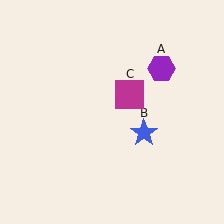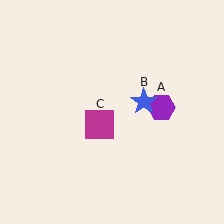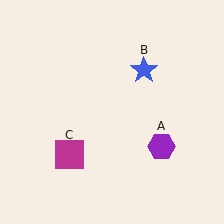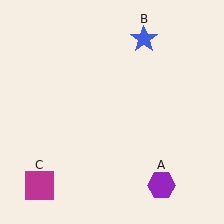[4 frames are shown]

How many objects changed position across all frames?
3 objects changed position: purple hexagon (object A), blue star (object B), magenta square (object C).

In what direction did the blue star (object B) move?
The blue star (object B) moved up.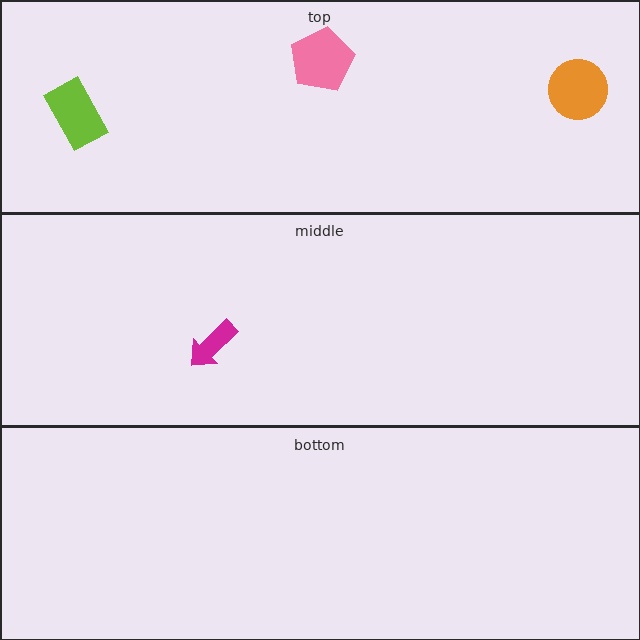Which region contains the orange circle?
The top region.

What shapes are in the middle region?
The magenta arrow.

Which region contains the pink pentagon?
The top region.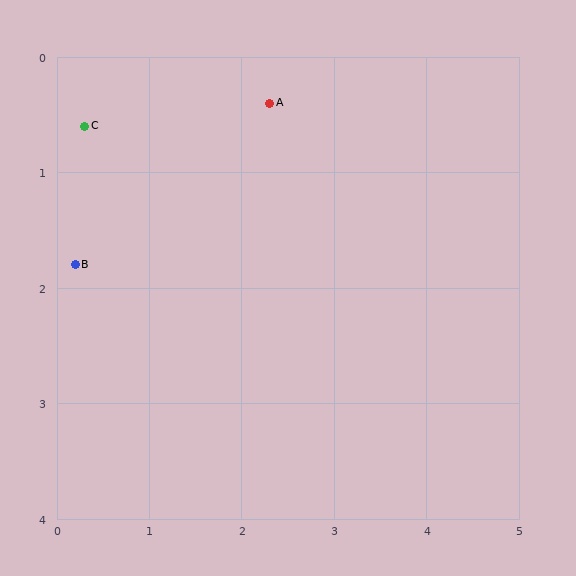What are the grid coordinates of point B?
Point B is at approximately (0.2, 1.8).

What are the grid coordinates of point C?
Point C is at approximately (0.3, 0.6).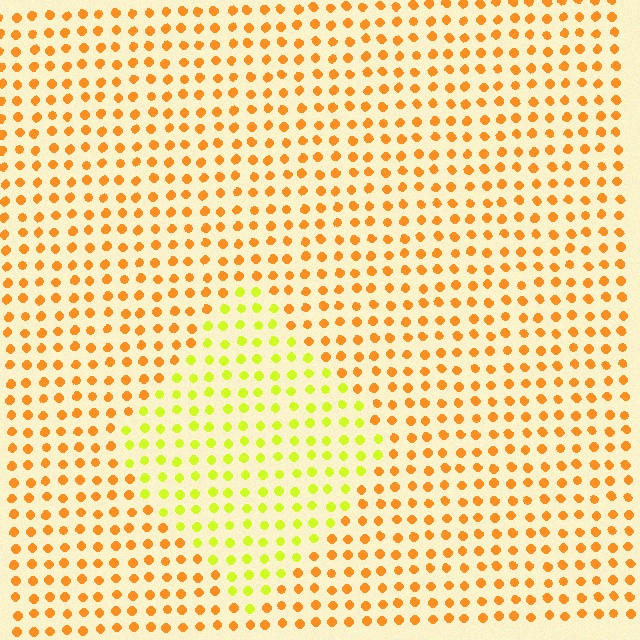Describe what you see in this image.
The image is filled with small orange elements in a uniform arrangement. A diamond-shaped region is visible where the elements are tinted to a slightly different hue, forming a subtle color boundary.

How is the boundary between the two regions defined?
The boundary is defined purely by a slight shift in hue (about 43 degrees). Spacing, size, and orientation are identical on both sides.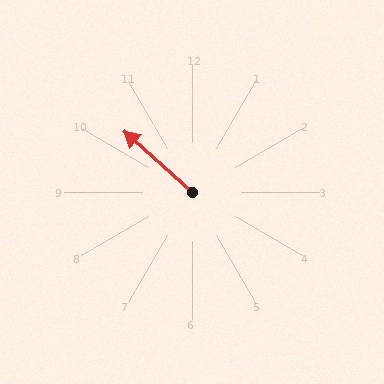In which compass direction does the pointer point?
Northwest.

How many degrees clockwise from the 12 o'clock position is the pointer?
Approximately 312 degrees.